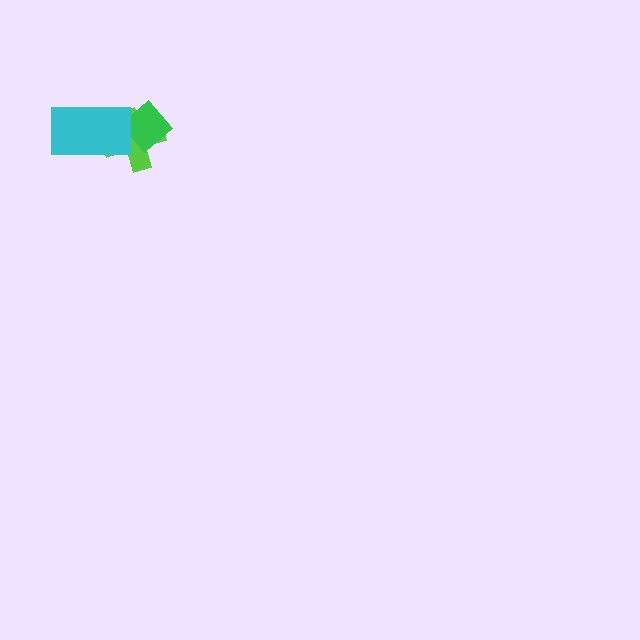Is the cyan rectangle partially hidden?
No, no other shape covers it.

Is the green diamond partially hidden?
Yes, it is partially covered by another shape.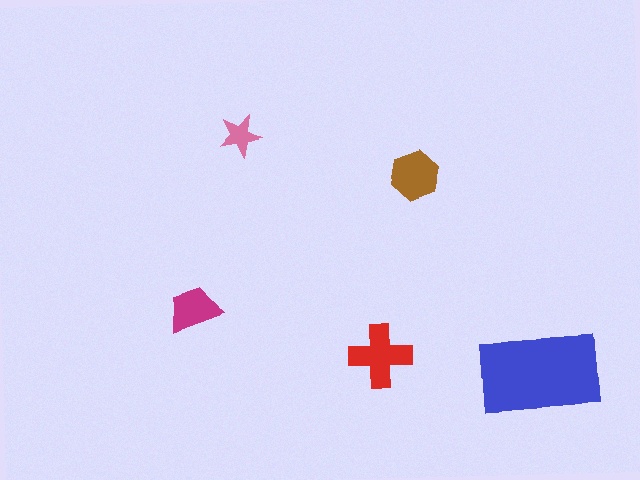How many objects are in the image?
There are 5 objects in the image.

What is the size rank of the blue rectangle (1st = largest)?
1st.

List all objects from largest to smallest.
The blue rectangle, the red cross, the brown hexagon, the magenta trapezoid, the pink star.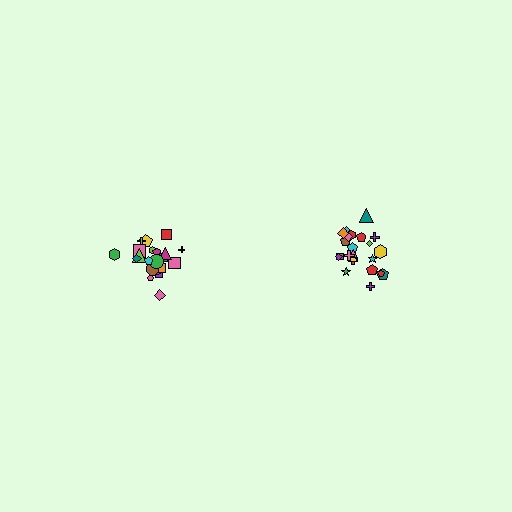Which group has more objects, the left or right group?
The right group.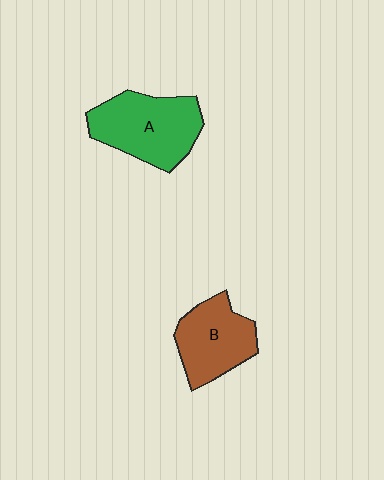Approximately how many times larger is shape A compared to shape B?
Approximately 1.3 times.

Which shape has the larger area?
Shape A (green).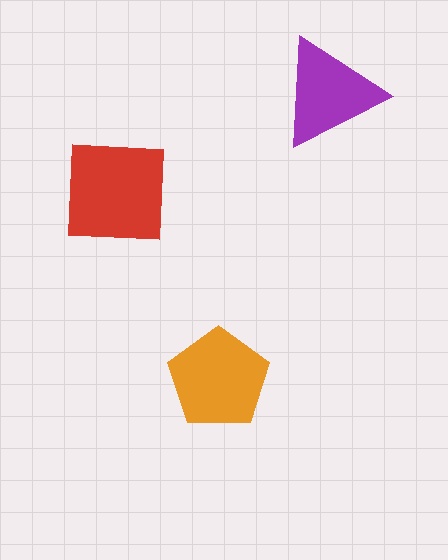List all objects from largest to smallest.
The red square, the orange pentagon, the purple triangle.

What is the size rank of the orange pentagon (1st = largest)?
2nd.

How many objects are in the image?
There are 3 objects in the image.